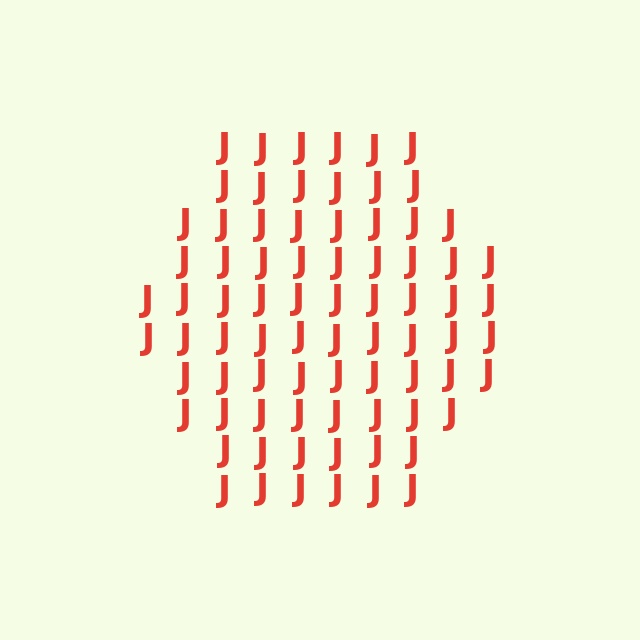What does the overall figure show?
The overall figure shows a hexagon.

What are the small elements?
The small elements are letter J's.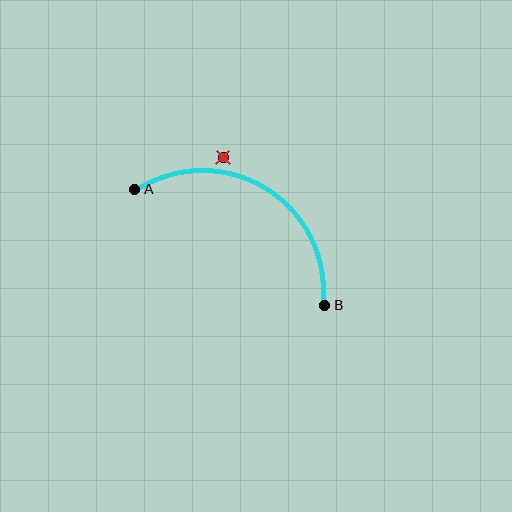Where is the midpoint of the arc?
The arc midpoint is the point on the curve farthest from the straight line joining A and B. It sits above that line.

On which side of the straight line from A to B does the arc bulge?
The arc bulges above the straight line connecting A and B.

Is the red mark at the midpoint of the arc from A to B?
No — the red mark does not lie on the arc at all. It sits slightly outside the curve.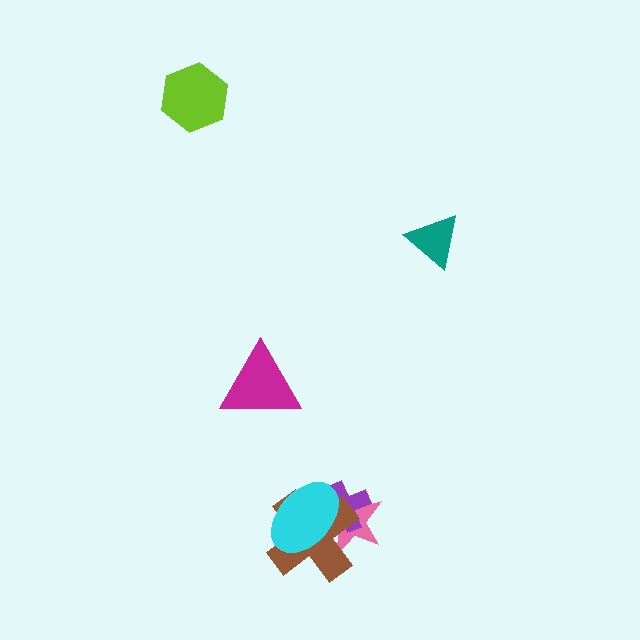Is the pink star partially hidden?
Yes, it is partially covered by another shape.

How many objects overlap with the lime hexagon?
0 objects overlap with the lime hexagon.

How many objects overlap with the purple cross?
3 objects overlap with the purple cross.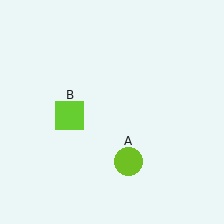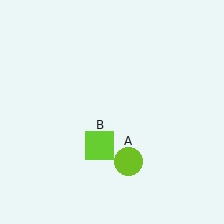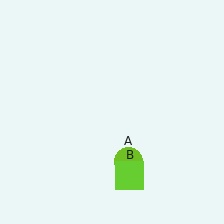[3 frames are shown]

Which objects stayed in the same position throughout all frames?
Lime circle (object A) remained stationary.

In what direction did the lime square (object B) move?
The lime square (object B) moved down and to the right.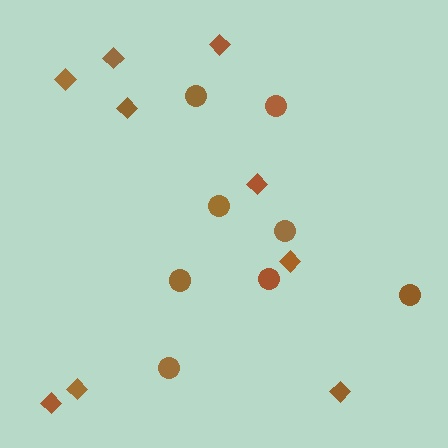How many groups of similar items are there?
There are 2 groups: one group of circles (8) and one group of diamonds (9).